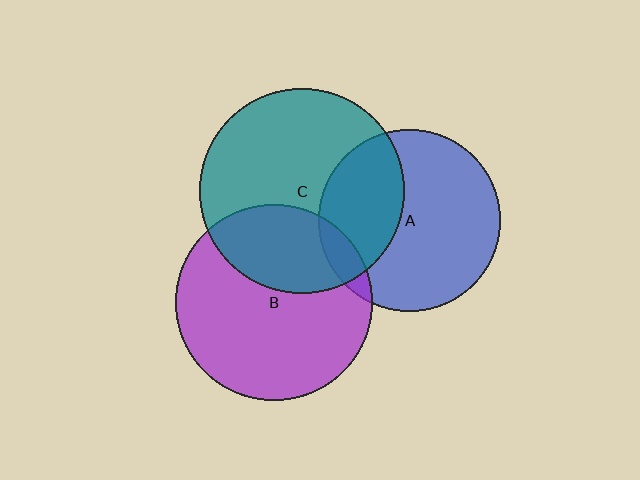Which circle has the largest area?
Circle C (teal).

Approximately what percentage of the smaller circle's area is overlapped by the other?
Approximately 10%.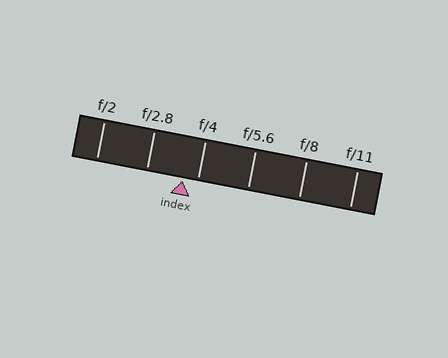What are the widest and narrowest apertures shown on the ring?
The widest aperture shown is f/2 and the narrowest is f/11.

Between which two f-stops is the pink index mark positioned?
The index mark is between f/2.8 and f/4.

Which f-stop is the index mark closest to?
The index mark is closest to f/4.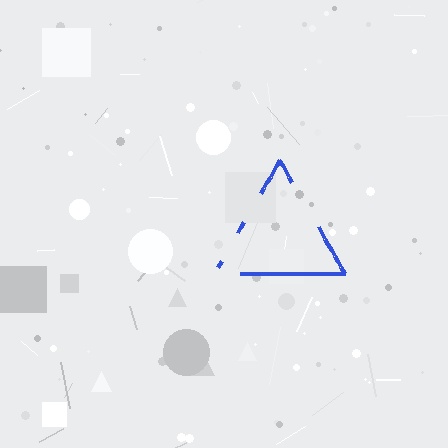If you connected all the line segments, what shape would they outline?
They would outline a triangle.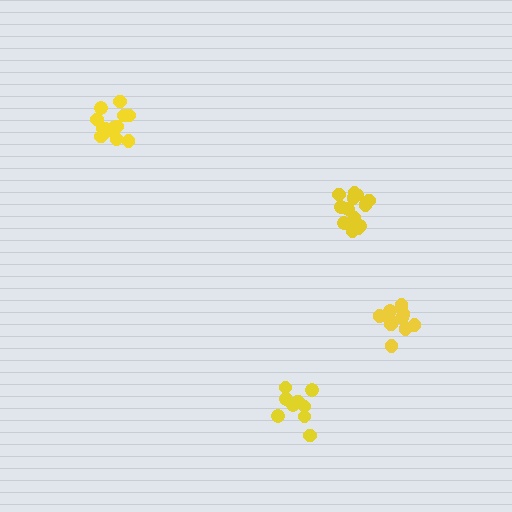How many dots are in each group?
Group 1: 13 dots, Group 2: 14 dots, Group 3: 11 dots, Group 4: 9 dots (47 total).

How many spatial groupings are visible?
There are 4 spatial groupings.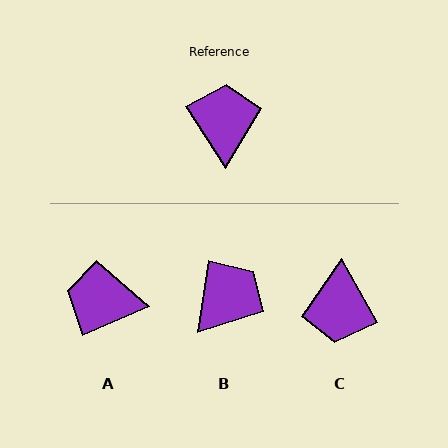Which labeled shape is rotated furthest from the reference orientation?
C, about 176 degrees away.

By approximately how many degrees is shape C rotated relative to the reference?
Approximately 176 degrees counter-clockwise.